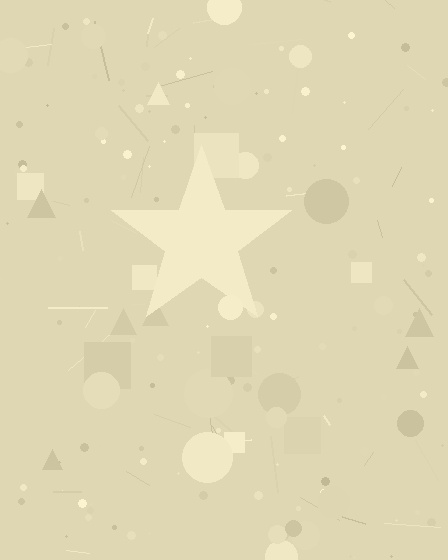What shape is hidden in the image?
A star is hidden in the image.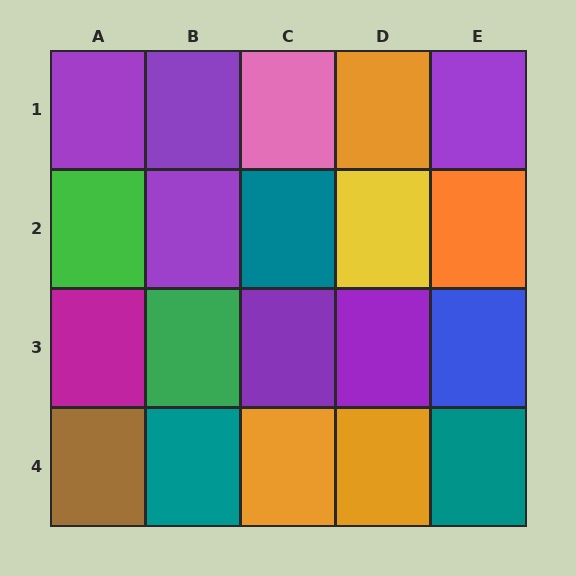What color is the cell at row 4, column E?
Teal.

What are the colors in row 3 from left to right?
Magenta, green, purple, purple, blue.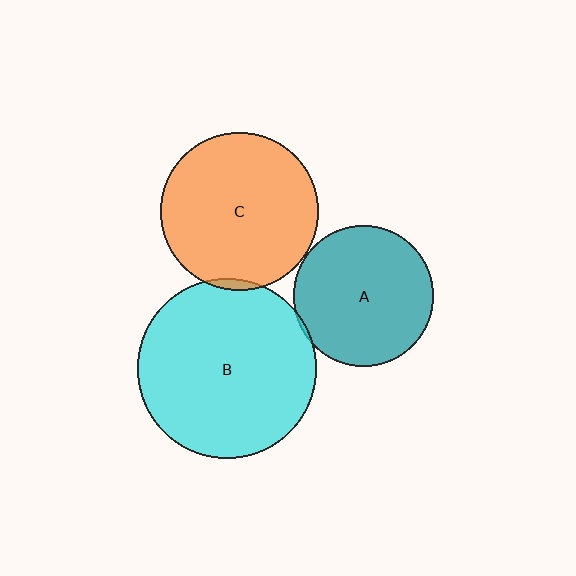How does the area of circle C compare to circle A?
Approximately 1.3 times.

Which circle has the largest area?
Circle B (cyan).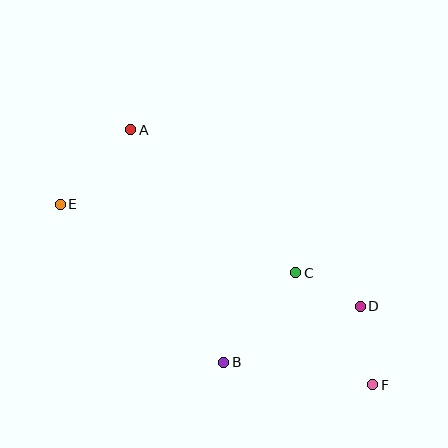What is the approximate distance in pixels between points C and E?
The distance between C and E is approximately 245 pixels.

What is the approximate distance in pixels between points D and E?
The distance between D and E is approximately 317 pixels.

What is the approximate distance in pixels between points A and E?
The distance between A and E is approximately 103 pixels.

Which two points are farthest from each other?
Points E and F are farthest from each other.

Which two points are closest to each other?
Points C and D are closest to each other.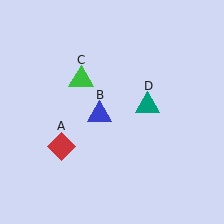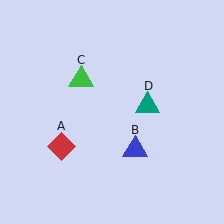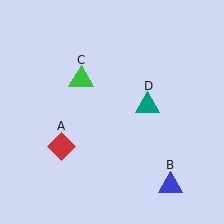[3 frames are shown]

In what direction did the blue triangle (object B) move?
The blue triangle (object B) moved down and to the right.